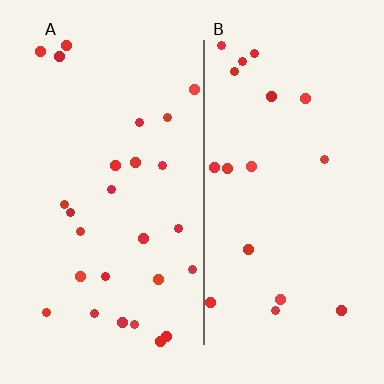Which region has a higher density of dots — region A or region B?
A (the left).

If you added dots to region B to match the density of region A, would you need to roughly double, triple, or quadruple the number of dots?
Approximately double.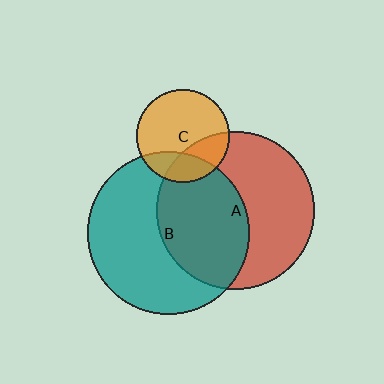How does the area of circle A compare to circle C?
Approximately 2.9 times.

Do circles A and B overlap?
Yes.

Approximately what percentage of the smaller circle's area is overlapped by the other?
Approximately 45%.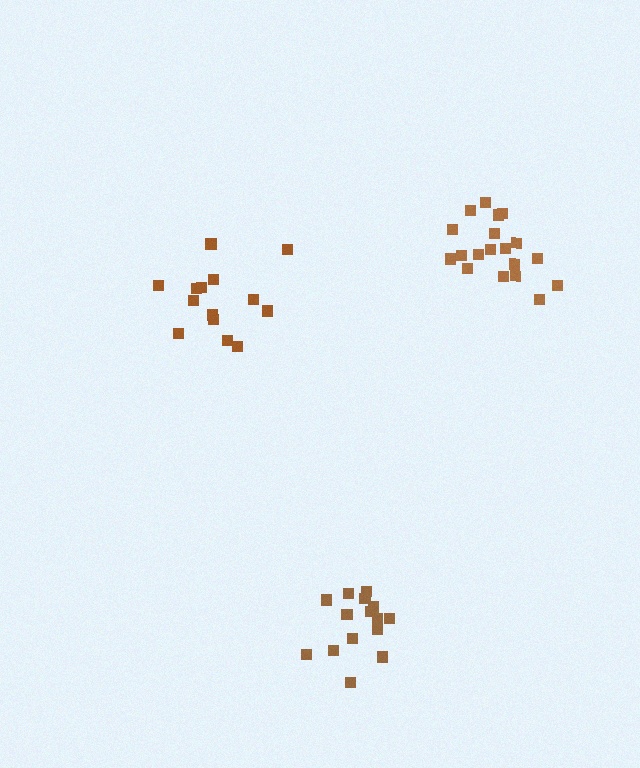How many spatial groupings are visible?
There are 3 spatial groupings.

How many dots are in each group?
Group 1: 19 dots, Group 2: 15 dots, Group 3: 14 dots (48 total).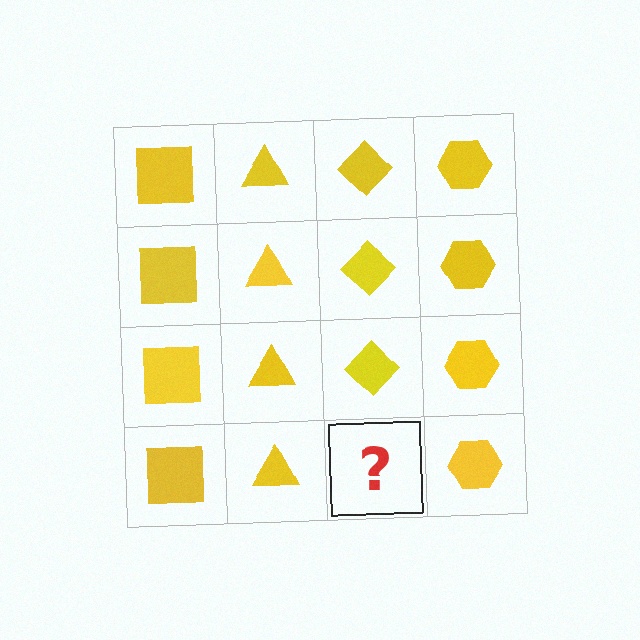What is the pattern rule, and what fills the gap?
The rule is that each column has a consistent shape. The gap should be filled with a yellow diamond.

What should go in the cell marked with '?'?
The missing cell should contain a yellow diamond.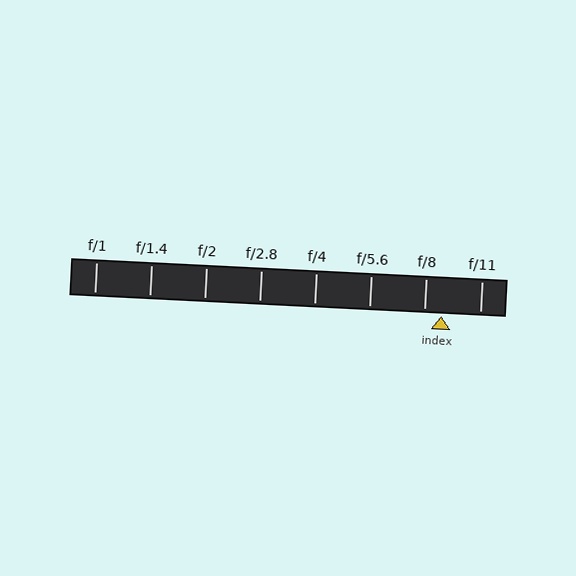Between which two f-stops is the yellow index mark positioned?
The index mark is between f/8 and f/11.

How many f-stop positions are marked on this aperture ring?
There are 8 f-stop positions marked.